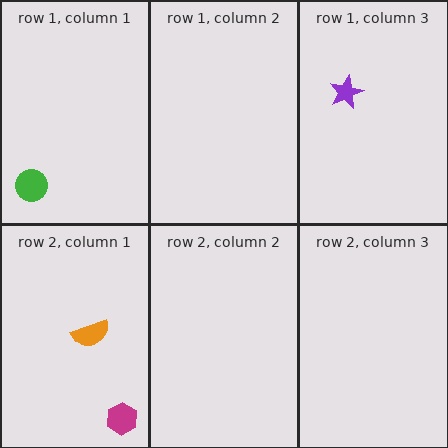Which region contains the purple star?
The row 1, column 3 region.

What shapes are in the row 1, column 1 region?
The green circle.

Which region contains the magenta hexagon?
The row 2, column 1 region.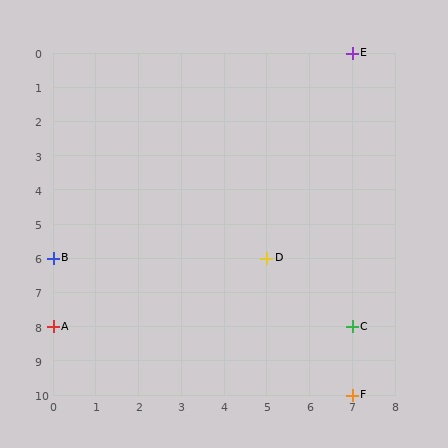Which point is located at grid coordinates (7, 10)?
Point F is at (7, 10).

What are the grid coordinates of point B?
Point B is at grid coordinates (0, 6).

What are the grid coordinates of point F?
Point F is at grid coordinates (7, 10).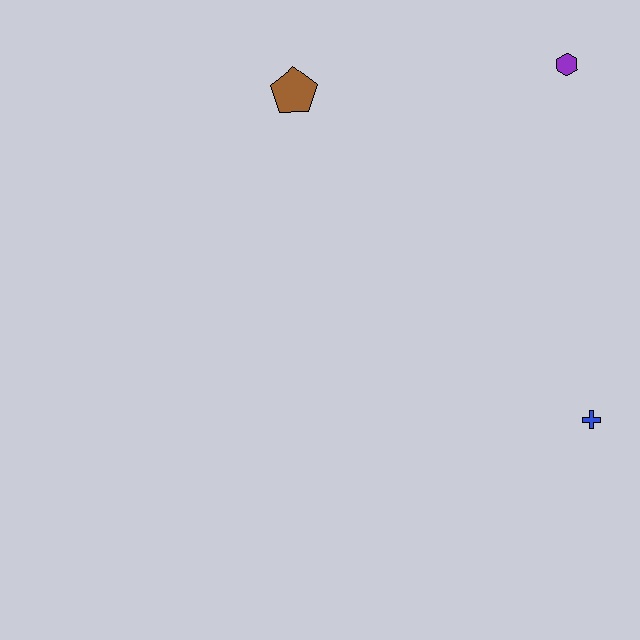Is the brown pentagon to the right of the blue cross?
No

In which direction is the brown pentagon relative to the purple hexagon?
The brown pentagon is to the left of the purple hexagon.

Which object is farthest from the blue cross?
The brown pentagon is farthest from the blue cross.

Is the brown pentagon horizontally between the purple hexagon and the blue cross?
No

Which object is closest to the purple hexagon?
The brown pentagon is closest to the purple hexagon.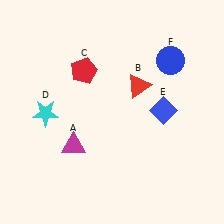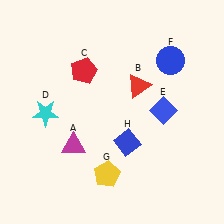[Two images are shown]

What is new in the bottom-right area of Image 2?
A blue diamond (H) was added in the bottom-right area of Image 2.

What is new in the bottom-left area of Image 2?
A yellow pentagon (G) was added in the bottom-left area of Image 2.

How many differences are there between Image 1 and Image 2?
There are 2 differences between the two images.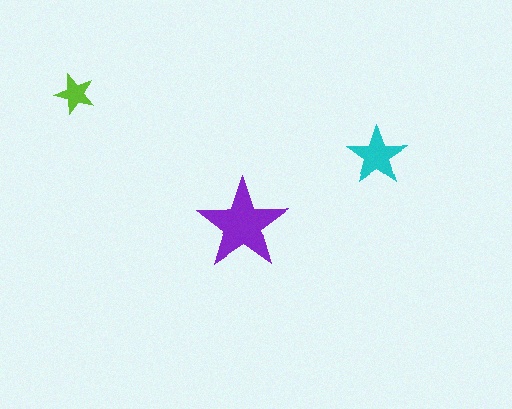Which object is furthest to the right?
The cyan star is rightmost.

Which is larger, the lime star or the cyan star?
The cyan one.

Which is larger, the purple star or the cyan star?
The purple one.